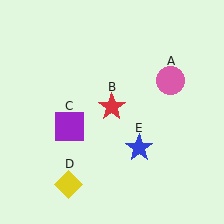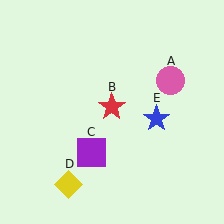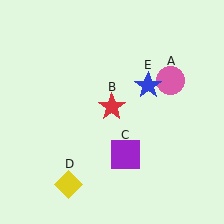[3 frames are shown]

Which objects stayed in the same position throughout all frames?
Pink circle (object A) and red star (object B) and yellow diamond (object D) remained stationary.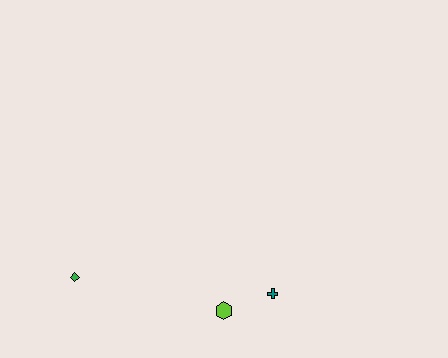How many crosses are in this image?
There is 1 cross.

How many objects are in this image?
There are 3 objects.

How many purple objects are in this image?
There are no purple objects.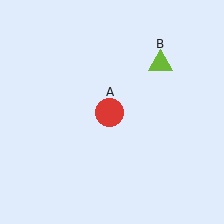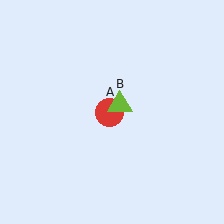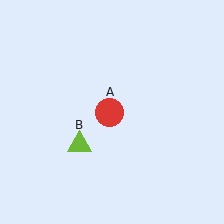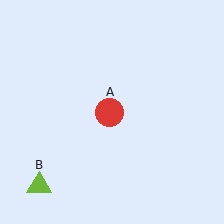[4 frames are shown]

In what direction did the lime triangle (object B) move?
The lime triangle (object B) moved down and to the left.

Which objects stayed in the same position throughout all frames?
Red circle (object A) remained stationary.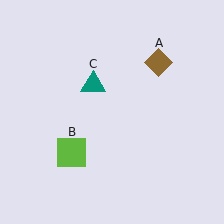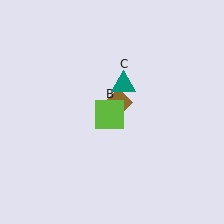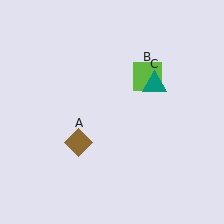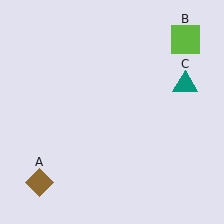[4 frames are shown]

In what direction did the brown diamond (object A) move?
The brown diamond (object A) moved down and to the left.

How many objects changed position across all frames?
3 objects changed position: brown diamond (object A), lime square (object B), teal triangle (object C).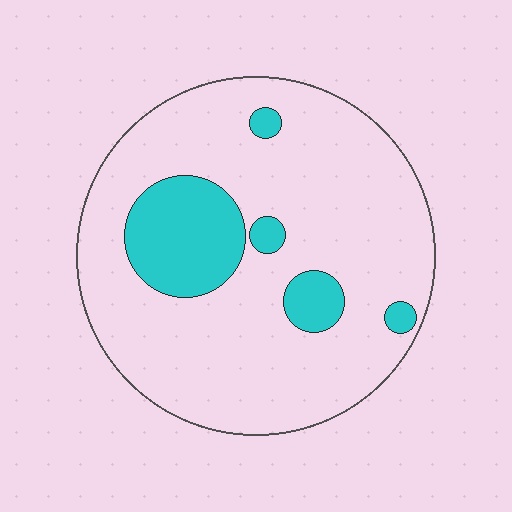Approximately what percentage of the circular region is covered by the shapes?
Approximately 15%.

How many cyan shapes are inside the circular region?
5.